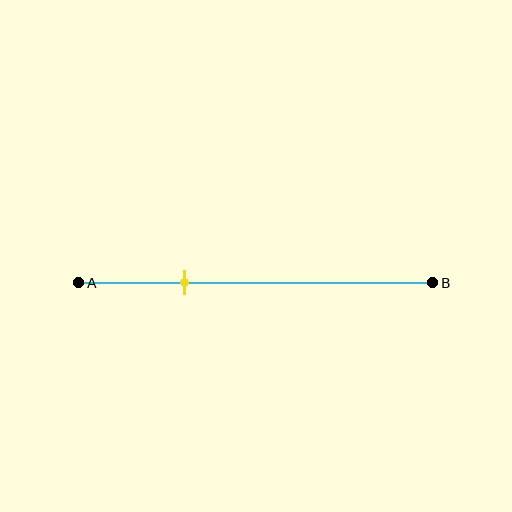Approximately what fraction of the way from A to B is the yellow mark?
The yellow mark is approximately 30% of the way from A to B.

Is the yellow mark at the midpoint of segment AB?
No, the mark is at about 30% from A, not at the 50% midpoint.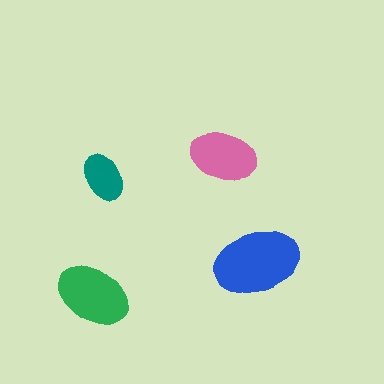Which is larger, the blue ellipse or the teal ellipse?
The blue one.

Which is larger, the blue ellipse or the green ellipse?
The blue one.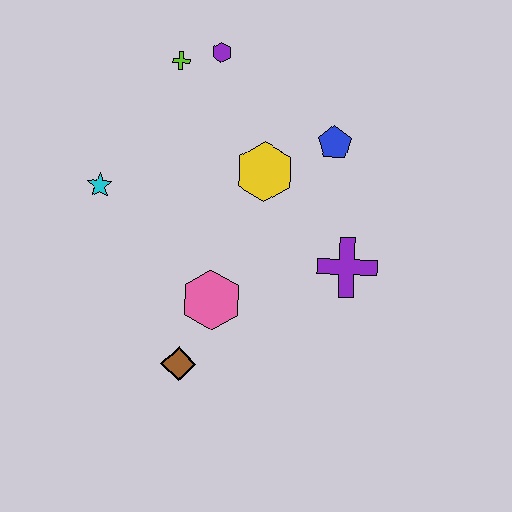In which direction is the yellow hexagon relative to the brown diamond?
The yellow hexagon is above the brown diamond.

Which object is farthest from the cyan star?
The purple cross is farthest from the cyan star.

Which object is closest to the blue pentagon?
The yellow hexagon is closest to the blue pentagon.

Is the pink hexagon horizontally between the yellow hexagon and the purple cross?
No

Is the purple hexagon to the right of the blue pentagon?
No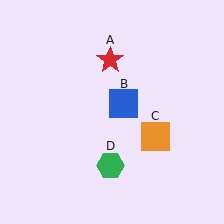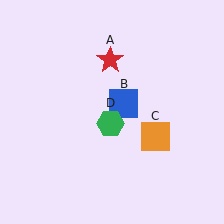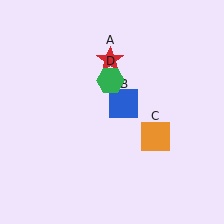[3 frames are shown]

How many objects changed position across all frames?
1 object changed position: green hexagon (object D).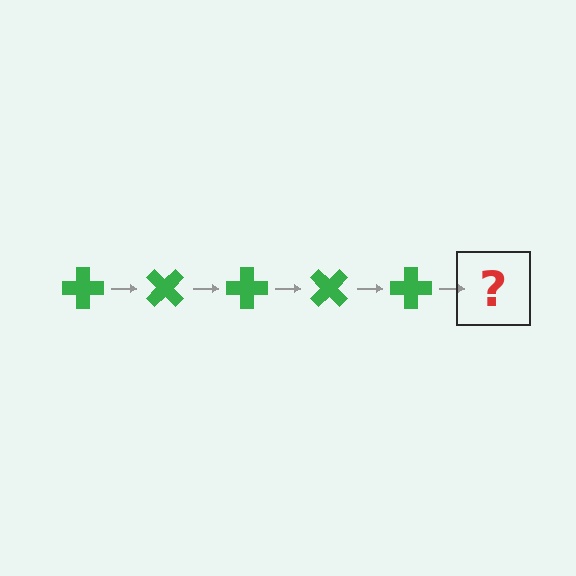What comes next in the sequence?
The next element should be a green cross rotated 225 degrees.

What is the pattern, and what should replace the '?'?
The pattern is that the cross rotates 45 degrees each step. The '?' should be a green cross rotated 225 degrees.